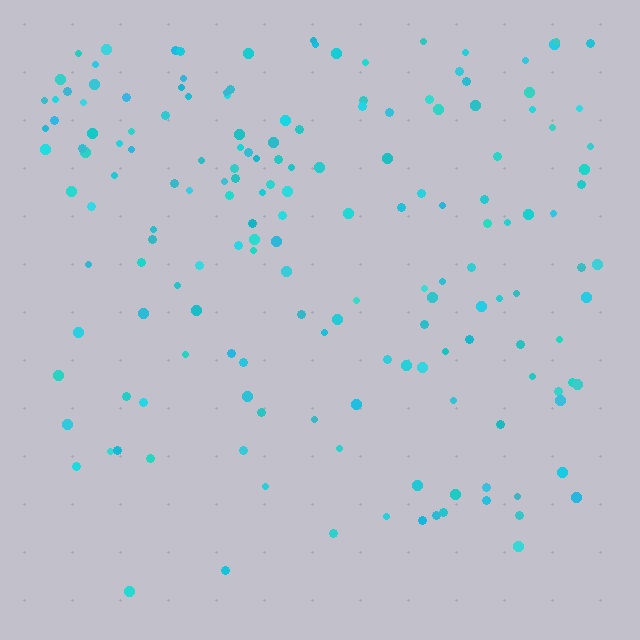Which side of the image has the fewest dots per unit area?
The bottom.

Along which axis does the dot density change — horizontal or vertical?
Vertical.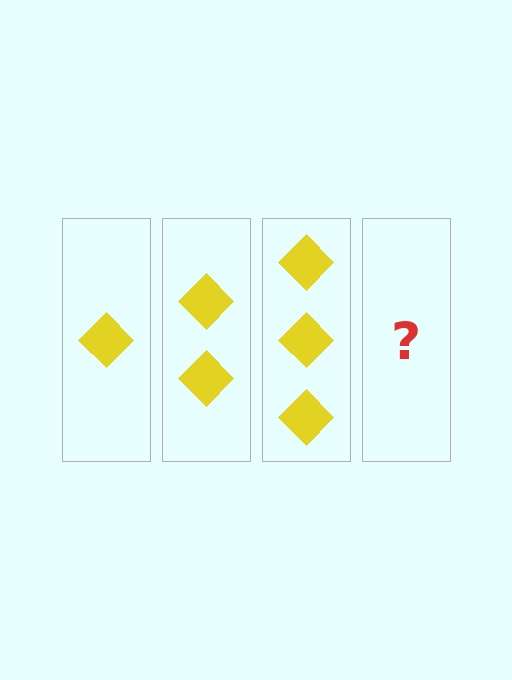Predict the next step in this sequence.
The next step is 4 diamonds.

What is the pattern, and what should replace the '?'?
The pattern is that each step adds one more diamond. The '?' should be 4 diamonds.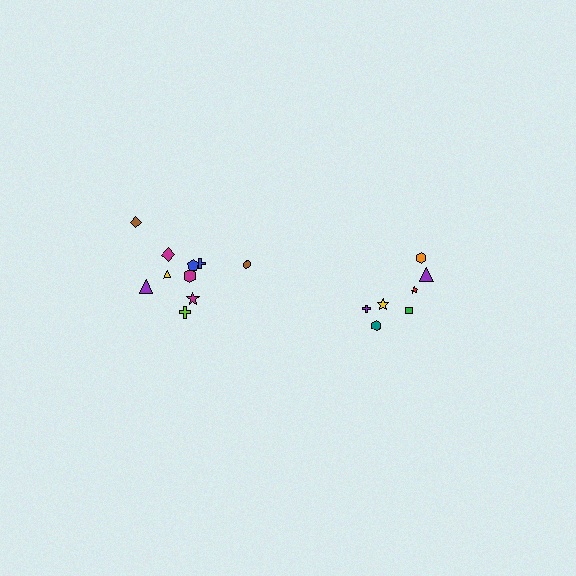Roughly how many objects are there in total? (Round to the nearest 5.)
Roughly 15 objects in total.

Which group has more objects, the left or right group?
The left group.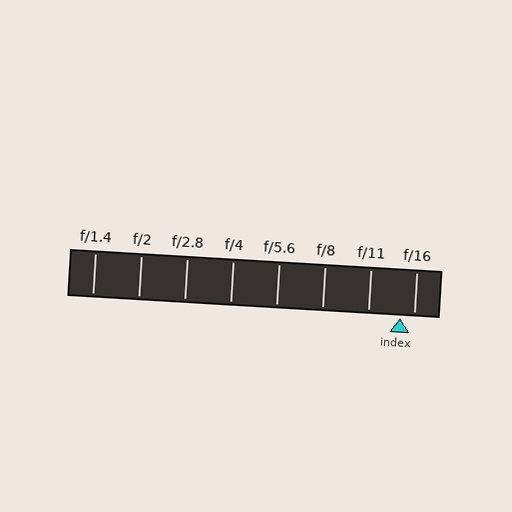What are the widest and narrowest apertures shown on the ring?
The widest aperture shown is f/1.4 and the narrowest is f/16.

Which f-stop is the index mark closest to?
The index mark is closest to f/16.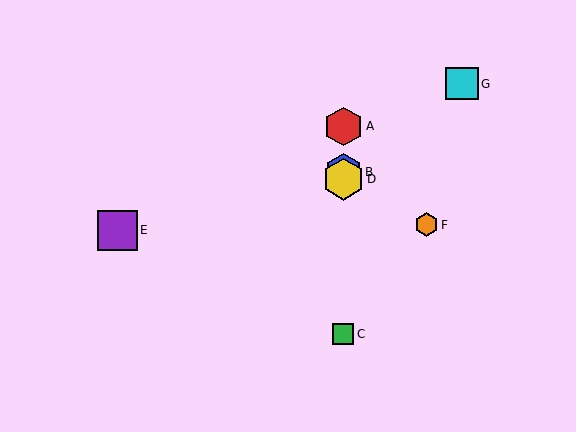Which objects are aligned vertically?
Objects A, B, C, D are aligned vertically.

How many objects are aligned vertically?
4 objects (A, B, C, D) are aligned vertically.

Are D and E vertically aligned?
No, D is at x≈343 and E is at x≈117.